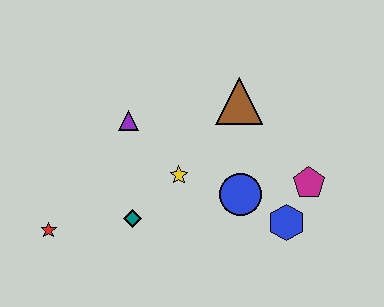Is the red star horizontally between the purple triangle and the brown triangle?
No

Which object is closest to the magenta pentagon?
The blue hexagon is closest to the magenta pentagon.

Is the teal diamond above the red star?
Yes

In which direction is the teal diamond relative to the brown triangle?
The teal diamond is below the brown triangle.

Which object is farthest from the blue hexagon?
The red star is farthest from the blue hexagon.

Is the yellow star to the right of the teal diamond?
Yes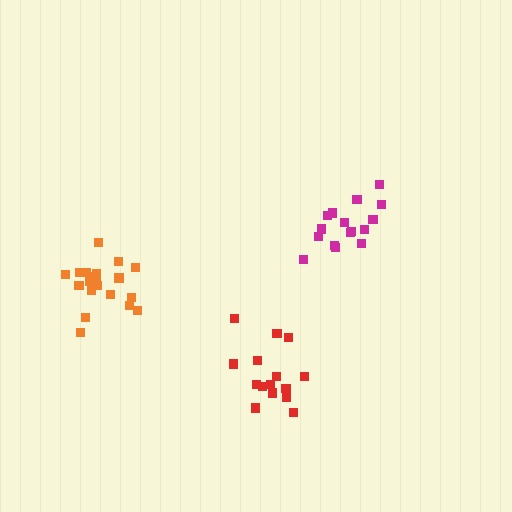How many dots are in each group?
Group 1: 20 dots, Group 2: 16 dots, Group 3: 15 dots (51 total).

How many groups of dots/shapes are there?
There are 3 groups.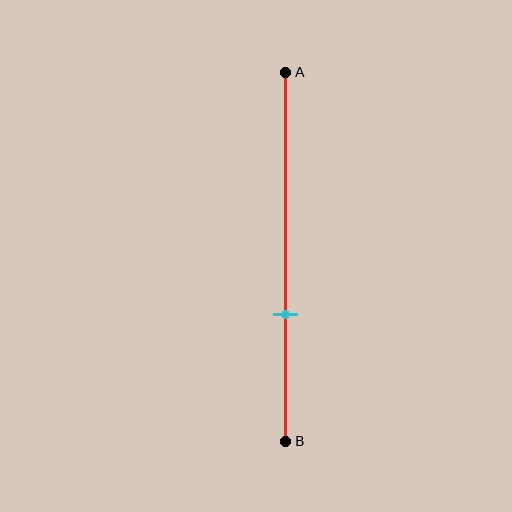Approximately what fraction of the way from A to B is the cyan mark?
The cyan mark is approximately 65% of the way from A to B.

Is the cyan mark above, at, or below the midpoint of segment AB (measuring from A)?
The cyan mark is below the midpoint of segment AB.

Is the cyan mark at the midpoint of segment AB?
No, the mark is at about 65% from A, not at the 50% midpoint.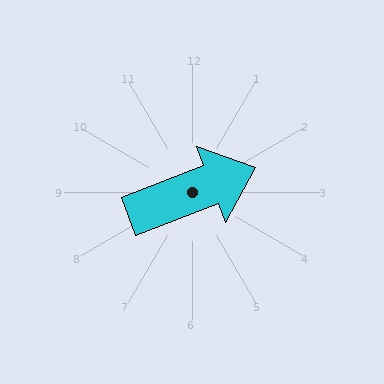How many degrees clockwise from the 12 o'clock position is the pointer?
Approximately 69 degrees.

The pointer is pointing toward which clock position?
Roughly 2 o'clock.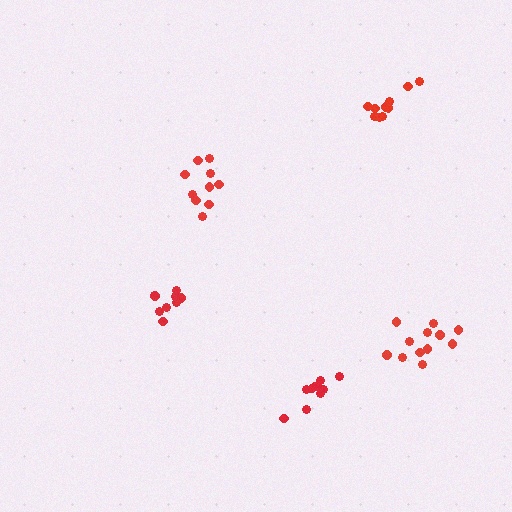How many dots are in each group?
Group 1: 9 dots, Group 2: 12 dots, Group 3: 10 dots, Group 4: 10 dots, Group 5: 10 dots (51 total).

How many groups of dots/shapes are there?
There are 5 groups.